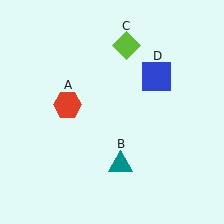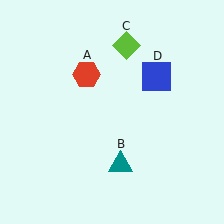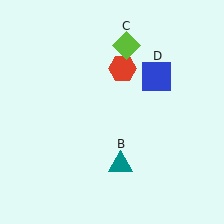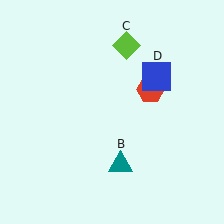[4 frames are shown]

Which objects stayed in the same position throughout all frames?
Teal triangle (object B) and lime diamond (object C) and blue square (object D) remained stationary.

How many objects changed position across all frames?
1 object changed position: red hexagon (object A).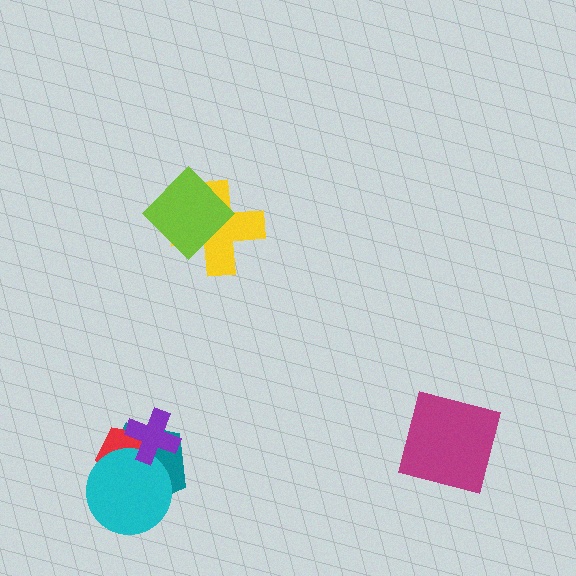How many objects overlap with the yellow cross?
1 object overlaps with the yellow cross.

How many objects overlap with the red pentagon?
3 objects overlap with the red pentagon.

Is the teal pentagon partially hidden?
Yes, it is partially covered by another shape.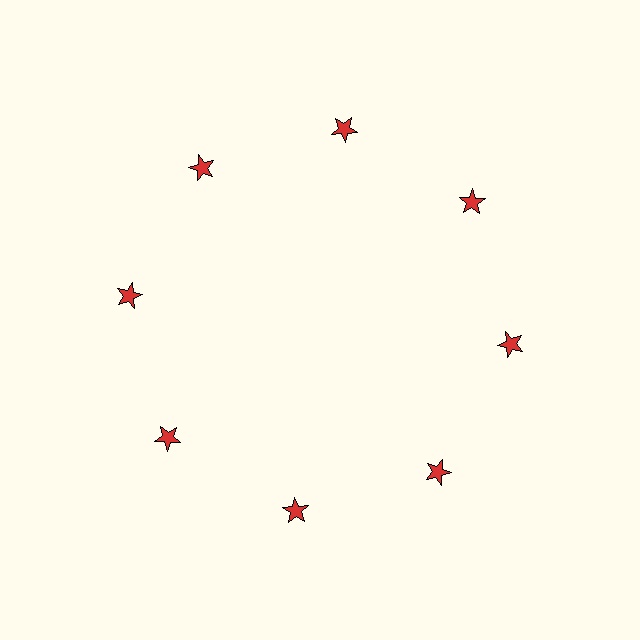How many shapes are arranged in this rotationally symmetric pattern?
There are 8 shapes, arranged in 8 groups of 1.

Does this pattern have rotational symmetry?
Yes, this pattern has 8-fold rotational symmetry. It looks the same after rotating 45 degrees around the center.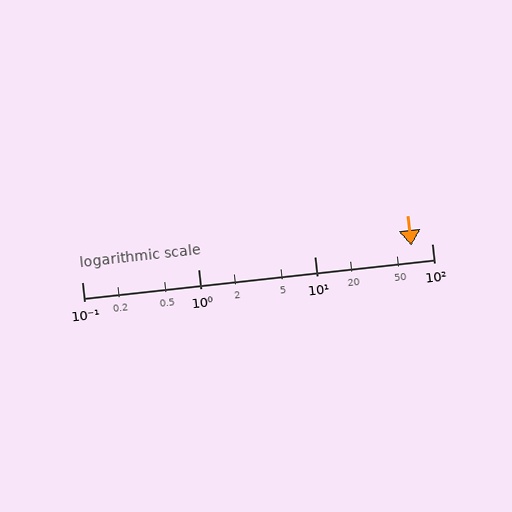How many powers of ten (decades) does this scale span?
The scale spans 3 decades, from 0.1 to 100.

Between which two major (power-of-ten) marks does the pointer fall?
The pointer is between 10 and 100.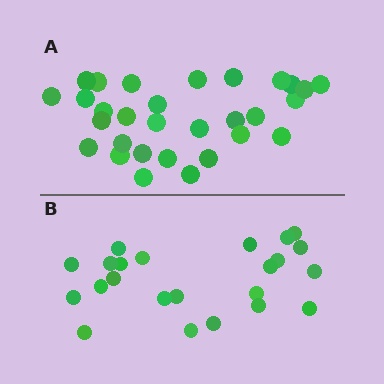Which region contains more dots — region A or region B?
Region A (the top region) has more dots.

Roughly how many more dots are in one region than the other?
Region A has roughly 8 or so more dots than region B.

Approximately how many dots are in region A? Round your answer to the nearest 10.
About 30 dots.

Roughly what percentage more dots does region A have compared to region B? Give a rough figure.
About 30% more.